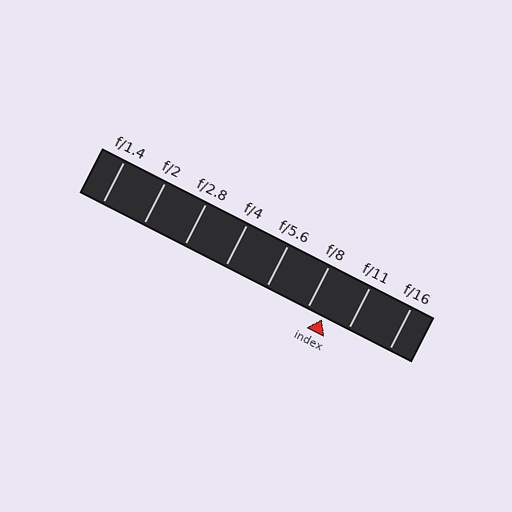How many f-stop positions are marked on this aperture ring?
There are 8 f-stop positions marked.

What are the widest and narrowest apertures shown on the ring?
The widest aperture shown is f/1.4 and the narrowest is f/16.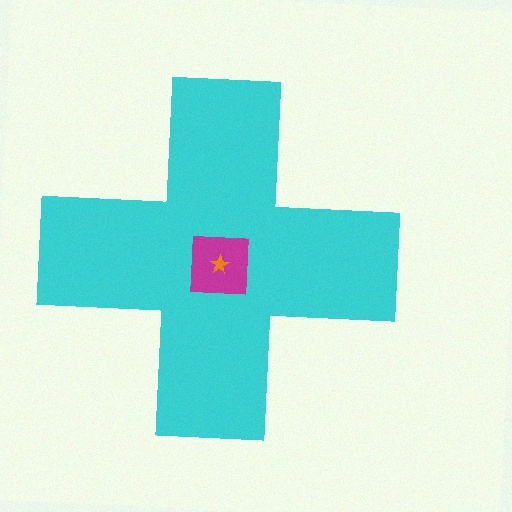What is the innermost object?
The orange star.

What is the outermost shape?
The cyan cross.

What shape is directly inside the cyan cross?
The magenta square.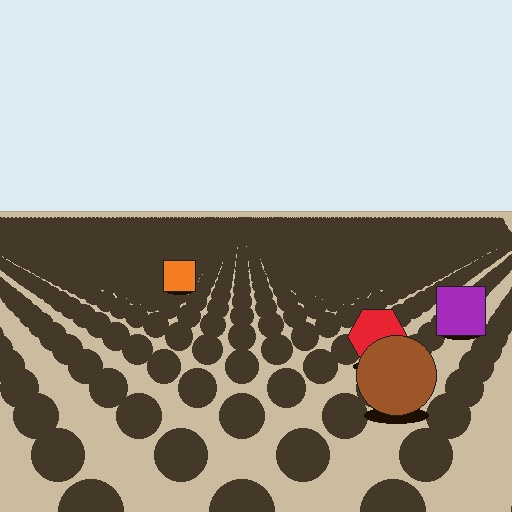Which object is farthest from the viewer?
The orange square is farthest from the viewer. It appears smaller and the ground texture around it is denser.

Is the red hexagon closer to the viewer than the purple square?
Yes. The red hexagon is closer — you can tell from the texture gradient: the ground texture is coarser near it.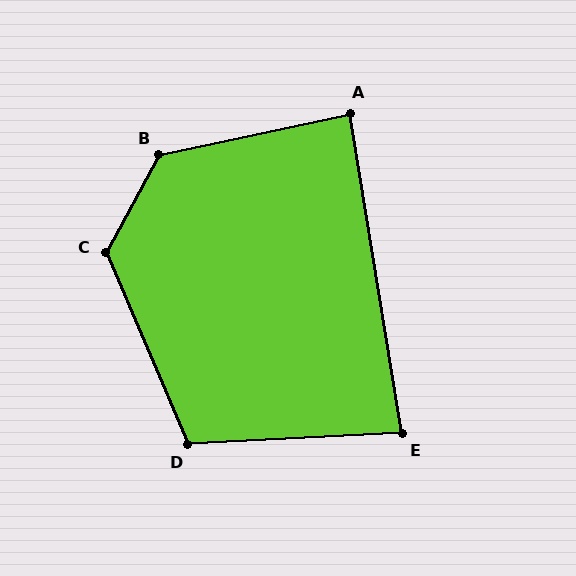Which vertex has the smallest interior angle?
E, at approximately 84 degrees.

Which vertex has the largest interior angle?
B, at approximately 131 degrees.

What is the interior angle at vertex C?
Approximately 128 degrees (obtuse).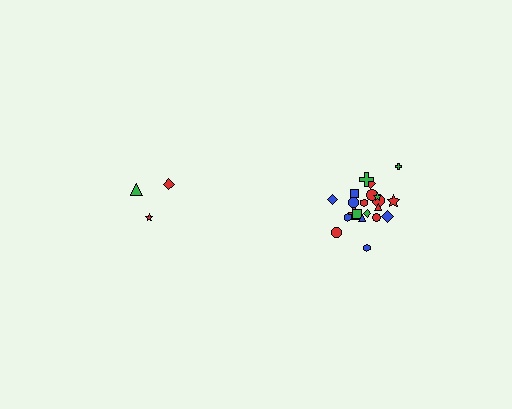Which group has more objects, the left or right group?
The right group.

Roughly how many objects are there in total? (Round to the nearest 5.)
Roughly 25 objects in total.